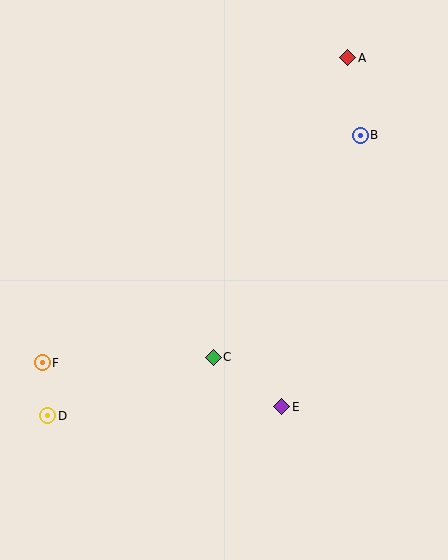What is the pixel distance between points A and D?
The distance between A and D is 467 pixels.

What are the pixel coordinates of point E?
Point E is at (282, 407).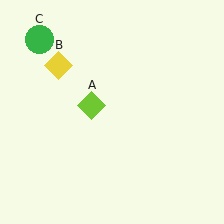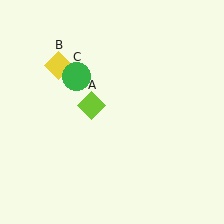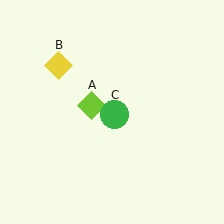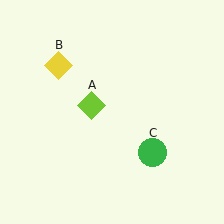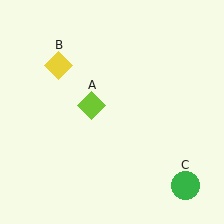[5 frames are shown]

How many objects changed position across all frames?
1 object changed position: green circle (object C).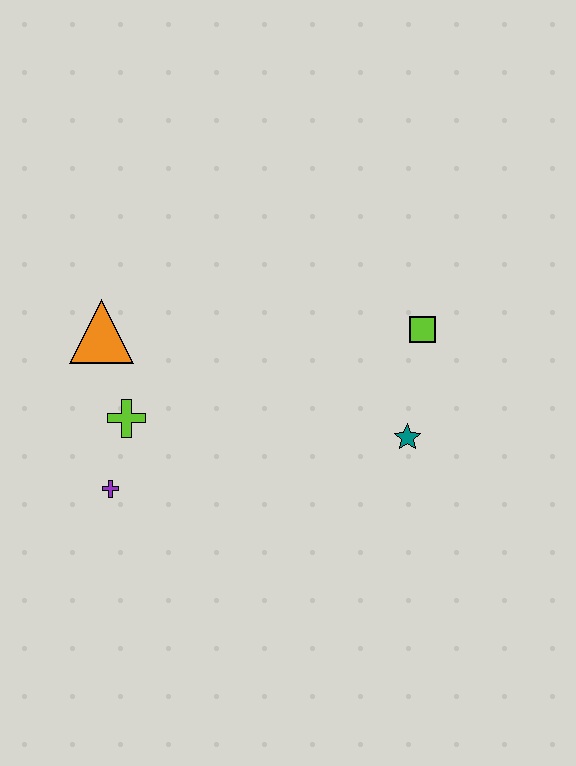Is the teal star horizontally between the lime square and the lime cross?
Yes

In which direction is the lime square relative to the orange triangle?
The lime square is to the right of the orange triangle.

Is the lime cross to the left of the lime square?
Yes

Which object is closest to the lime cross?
The purple cross is closest to the lime cross.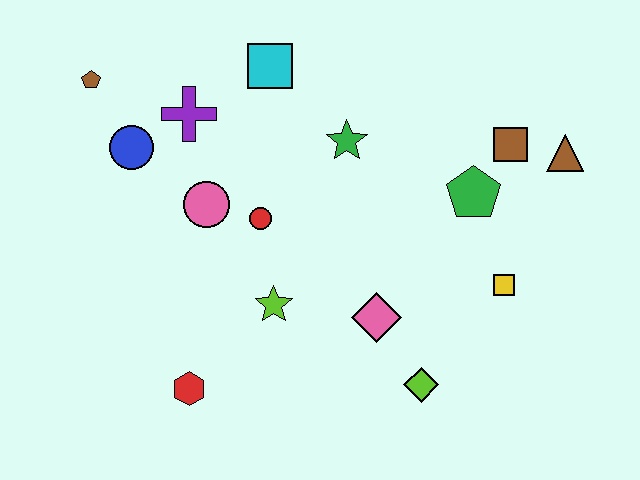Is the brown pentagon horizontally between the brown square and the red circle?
No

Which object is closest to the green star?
The cyan square is closest to the green star.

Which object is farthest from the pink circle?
The brown triangle is farthest from the pink circle.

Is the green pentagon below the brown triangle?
Yes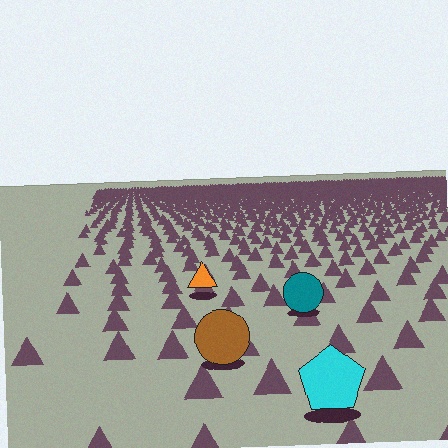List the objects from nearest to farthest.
From nearest to farthest: the cyan pentagon, the brown circle, the teal circle, the orange triangle.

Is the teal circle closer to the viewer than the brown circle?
No. The brown circle is closer — you can tell from the texture gradient: the ground texture is coarser near it.